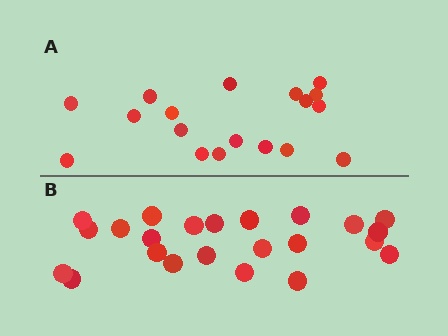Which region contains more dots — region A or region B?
Region B (the bottom region) has more dots.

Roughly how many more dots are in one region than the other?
Region B has about 5 more dots than region A.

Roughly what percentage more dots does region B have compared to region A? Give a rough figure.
About 30% more.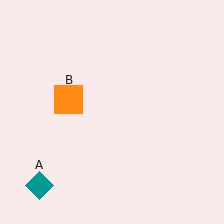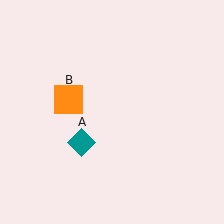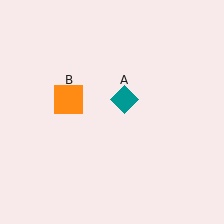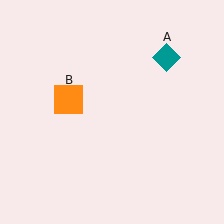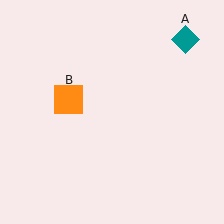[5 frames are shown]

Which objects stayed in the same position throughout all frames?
Orange square (object B) remained stationary.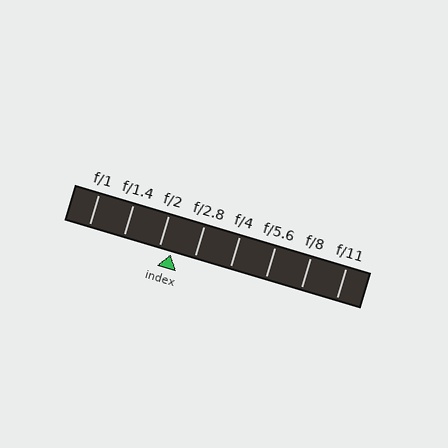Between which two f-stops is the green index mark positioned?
The index mark is between f/2 and f/2.8.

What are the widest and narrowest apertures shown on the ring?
The widest aperture shown is f/1 and the narrowest is f/11.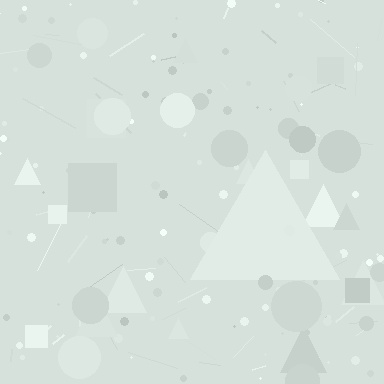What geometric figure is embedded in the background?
A triangle is embedded in the background.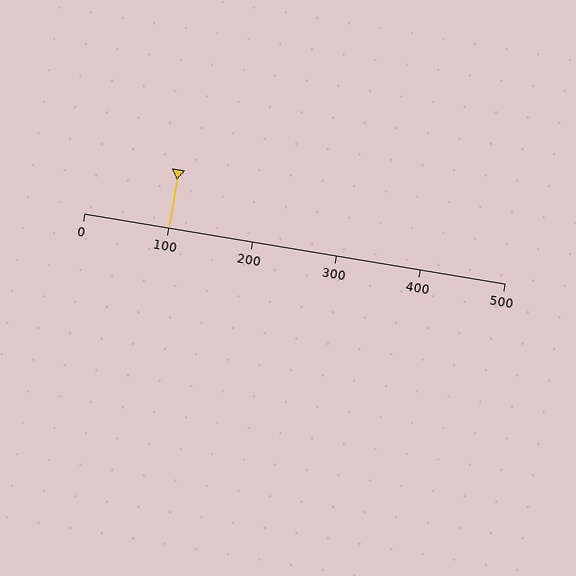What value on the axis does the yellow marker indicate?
The marker indicates approximately 100.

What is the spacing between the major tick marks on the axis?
The major ticks are spaced 100 apart.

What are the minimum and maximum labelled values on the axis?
The axis runs from 0 to 500.